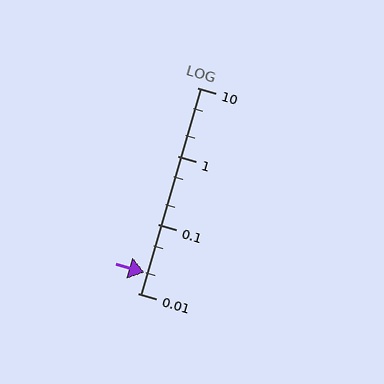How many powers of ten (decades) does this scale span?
The scale spans 3 decades, from 0.01 to 10.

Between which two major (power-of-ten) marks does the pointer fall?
The pointer is between 0.01 and 0.1.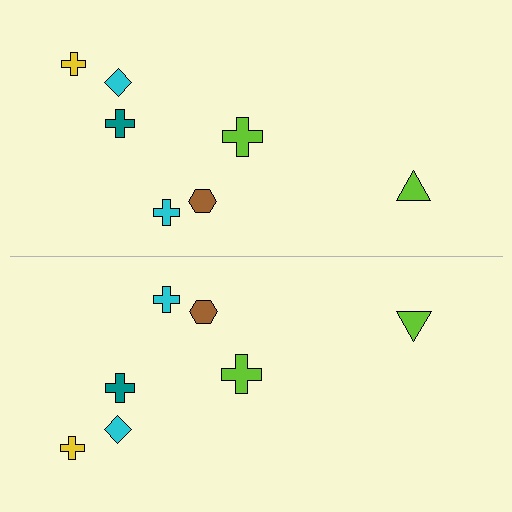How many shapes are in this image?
There are 14 shapes in this image.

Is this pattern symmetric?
Yes, this pattern has bilateral (reflection) symmetry.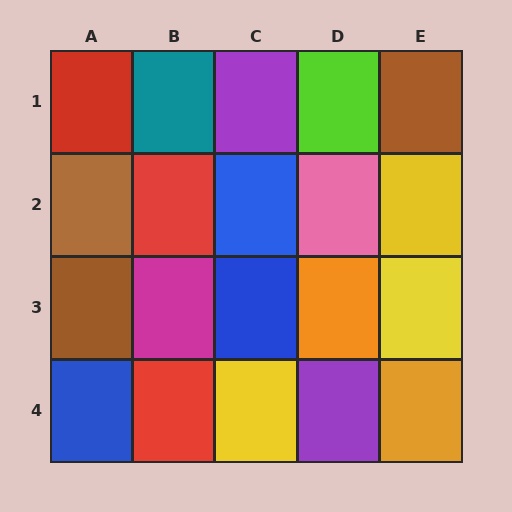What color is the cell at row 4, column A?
Blue.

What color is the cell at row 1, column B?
Teal.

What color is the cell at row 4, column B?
Red.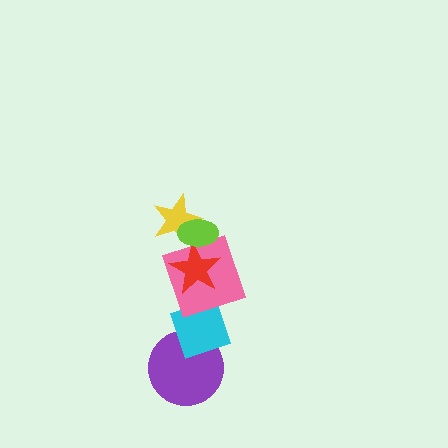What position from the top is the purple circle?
The purple circle is 6th from the top.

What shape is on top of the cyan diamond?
The pink square is on top of the cyan diamond.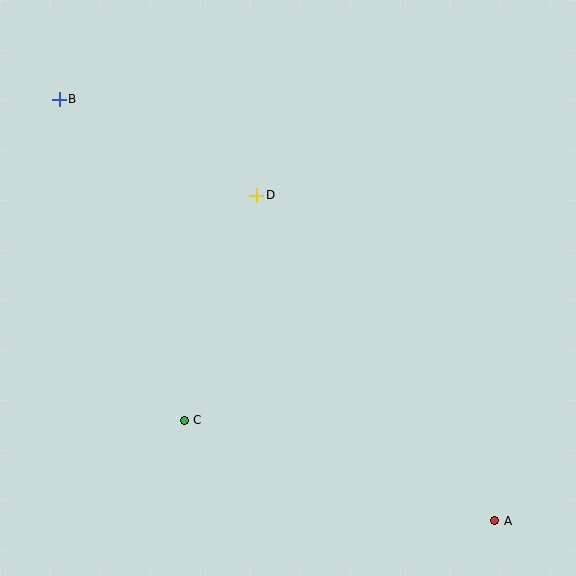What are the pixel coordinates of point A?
Point A is at (495, 521).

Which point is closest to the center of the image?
Point D at (257, 195) is closest to the center.